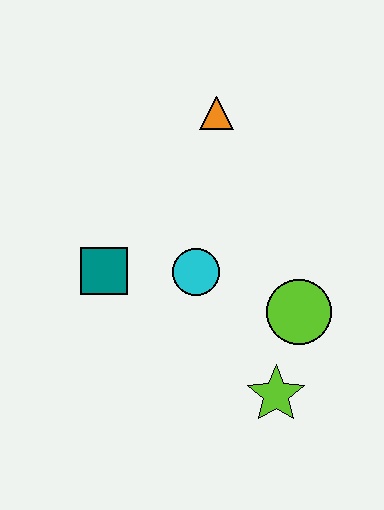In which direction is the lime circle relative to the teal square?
The lime circle is to the right of the teal square.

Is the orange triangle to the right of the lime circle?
No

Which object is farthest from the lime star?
The orange triangle is farthest from the lime star.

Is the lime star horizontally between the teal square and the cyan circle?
No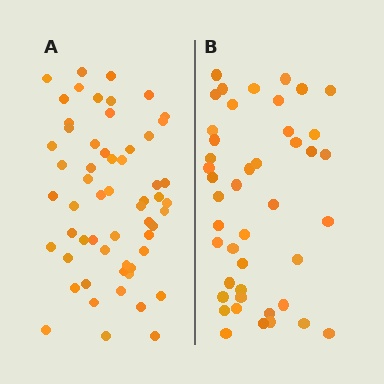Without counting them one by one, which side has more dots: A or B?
Region A (the left region) has more dots.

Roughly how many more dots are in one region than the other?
Region A has approximately 15 more dots than region B.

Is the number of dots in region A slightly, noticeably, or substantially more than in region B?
Region A has noticeably more, but not dramatically so. The ratio is roughly 1.3 to 1.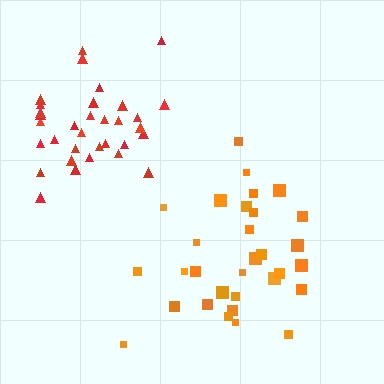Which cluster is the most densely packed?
Red.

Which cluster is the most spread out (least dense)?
Orange.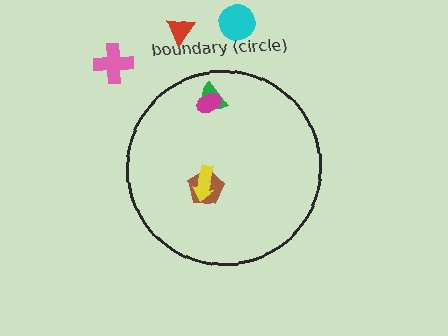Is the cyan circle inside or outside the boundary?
Outside.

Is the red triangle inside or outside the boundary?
Outside.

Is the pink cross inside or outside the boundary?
Outside.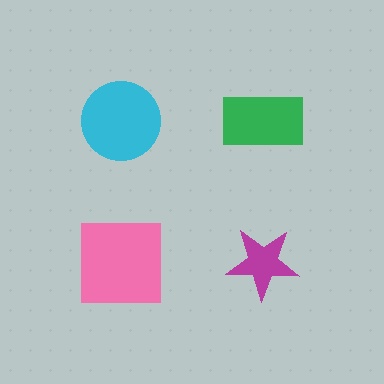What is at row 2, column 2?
A magenta star.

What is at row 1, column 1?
A cyan circle.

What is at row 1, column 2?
A green rectangle.